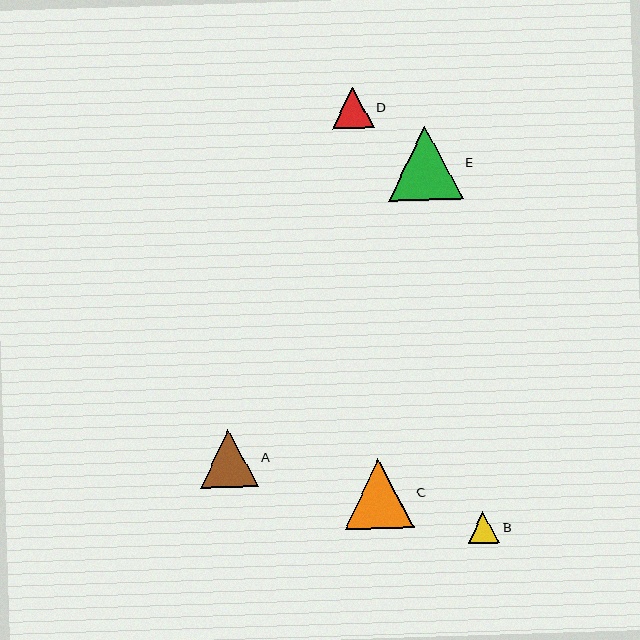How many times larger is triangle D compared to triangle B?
Triangle D is approximately 1.3 times the size of triangle B.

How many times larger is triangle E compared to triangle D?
Triangle E is approximately 1.8 times the size of triangle D.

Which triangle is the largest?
Triangle E is the largest with a size of approximately 75 pixels.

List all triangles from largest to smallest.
From largest to smallest: E, C, A, D, B.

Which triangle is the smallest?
Triangle B is the smallest with a size of approximately 31 pixels.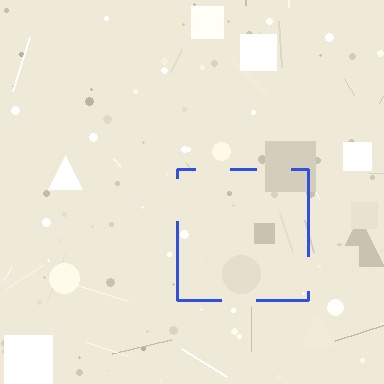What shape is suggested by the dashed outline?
The dashed outline suggests a square.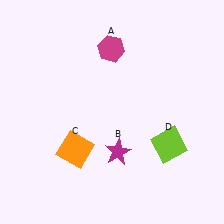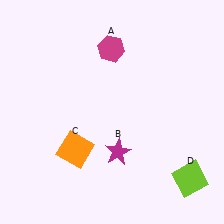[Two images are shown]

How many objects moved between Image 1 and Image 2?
1 object moved between the two images.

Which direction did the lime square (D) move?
The lime square (D) moved down.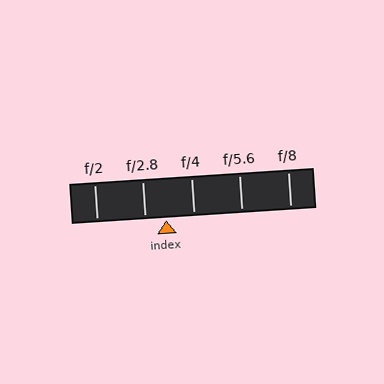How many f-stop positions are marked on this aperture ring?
There are 5 f-stop positions marked.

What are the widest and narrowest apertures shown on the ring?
The widest aperture shown is f/2 and the narrowest is f/8.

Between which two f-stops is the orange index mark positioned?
The index mark is between f/2.8 and f/4.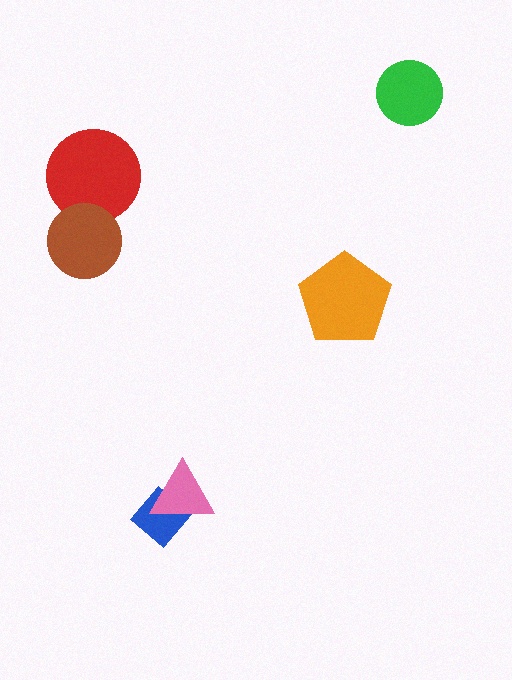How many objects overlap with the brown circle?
1 object overlaps with the brown circle.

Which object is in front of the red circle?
The brown circle is in front of the red circle.